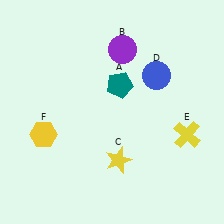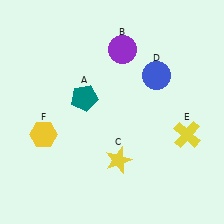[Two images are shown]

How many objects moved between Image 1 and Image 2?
1 object moved between the two images.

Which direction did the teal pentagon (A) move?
The teal pentagon (A) moved left.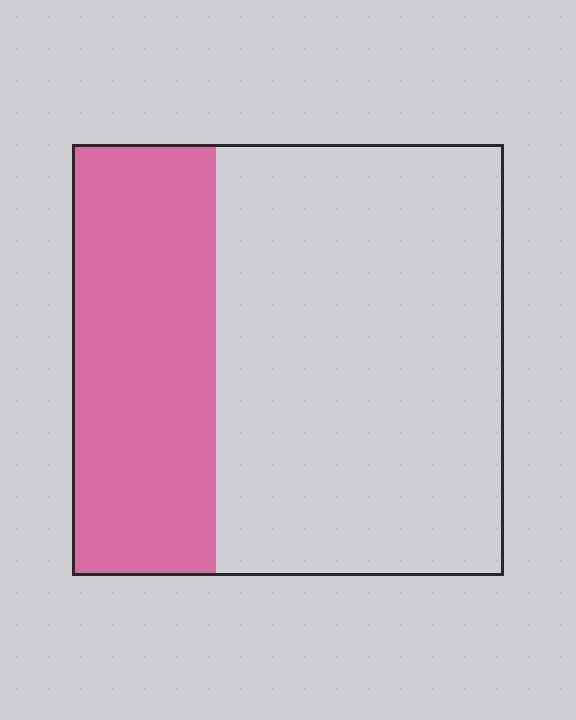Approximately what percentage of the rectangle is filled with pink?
Approximately 35%.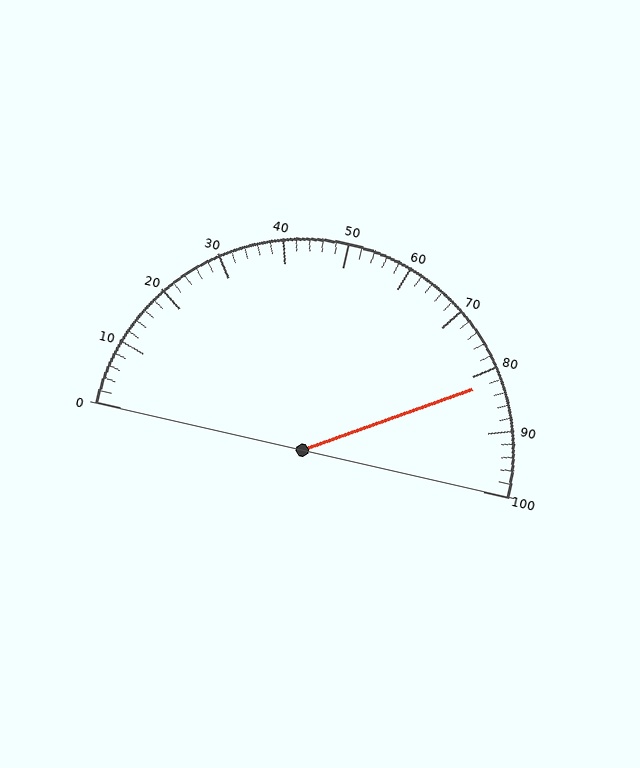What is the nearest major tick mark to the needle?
The nearest major tick mark is 80.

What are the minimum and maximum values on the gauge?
The gauge ranges from 0 to 100.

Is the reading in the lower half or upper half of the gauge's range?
The reading is in the upper half of the range (0 to 100).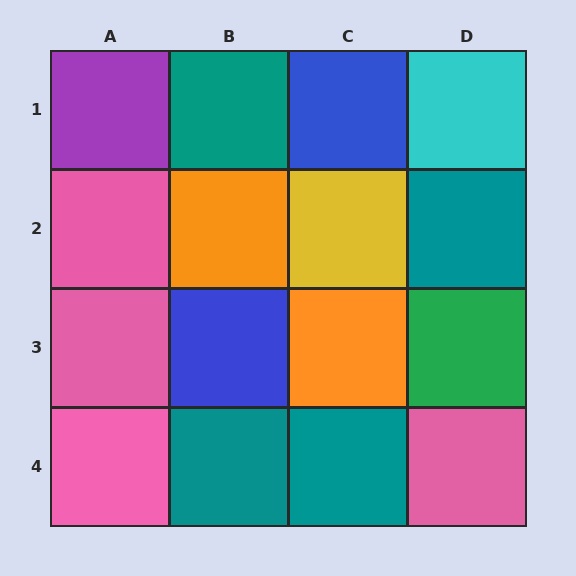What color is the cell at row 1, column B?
Teal.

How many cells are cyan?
1 cell is cyan.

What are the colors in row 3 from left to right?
Pink, blue, orange, green.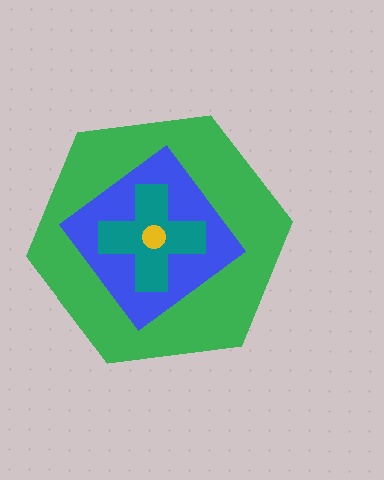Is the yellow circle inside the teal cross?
Yes.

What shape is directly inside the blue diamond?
The teal cross.